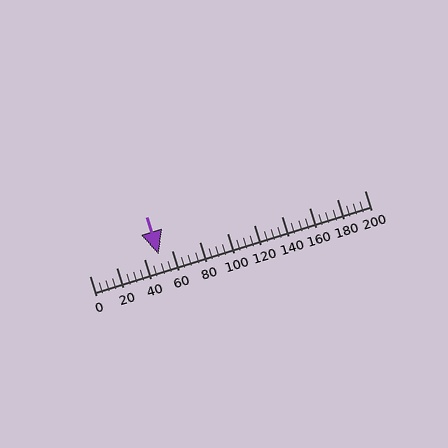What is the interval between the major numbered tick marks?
The major tick marks are spaced 20 units apart.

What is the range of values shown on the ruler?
The ruler shows values from 0 to 200.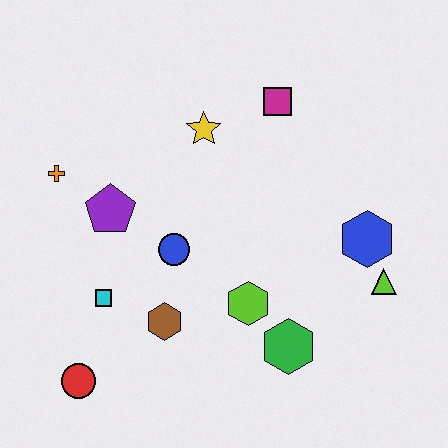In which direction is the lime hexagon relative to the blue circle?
The lime hexagon is to the right of the blue circle.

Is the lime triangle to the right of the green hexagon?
Yes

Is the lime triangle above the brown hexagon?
Yes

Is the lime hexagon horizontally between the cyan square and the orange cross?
No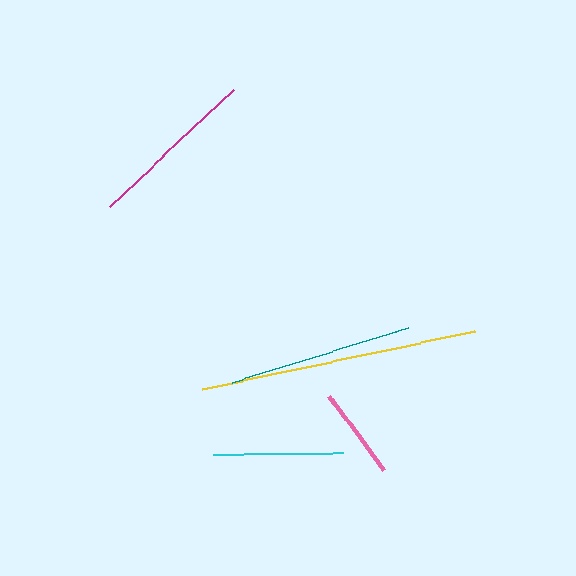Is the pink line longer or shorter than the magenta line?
The magenta line is longer than the pink line.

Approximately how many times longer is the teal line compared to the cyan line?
The teal line is approximately 1.4 times the length of the cyan line.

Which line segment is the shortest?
The pink line is the shortest at approximately 93 pixels.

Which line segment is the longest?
The yellow line is the longest at approximately 278 pixels.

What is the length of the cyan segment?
The cyan segment is approximately 130 pixels long.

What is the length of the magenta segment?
The magenta segment is approximately 171 pixels long.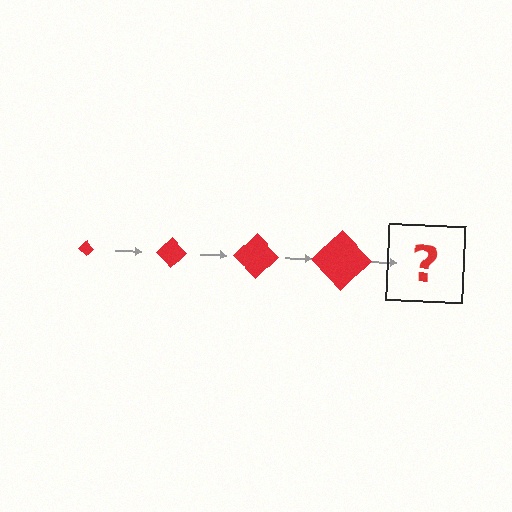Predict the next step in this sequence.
The next step is a red diamond, larger than the previous one.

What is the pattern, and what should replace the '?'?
The pattern is that the diamond gets progressively larger each step. The '?' should be a red diamond, larger than the previous one.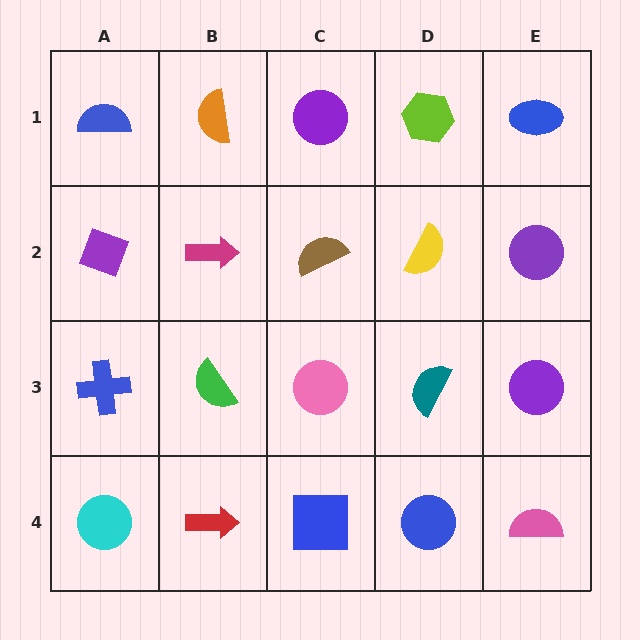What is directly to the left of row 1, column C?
An orange semicircle.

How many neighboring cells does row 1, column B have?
3.